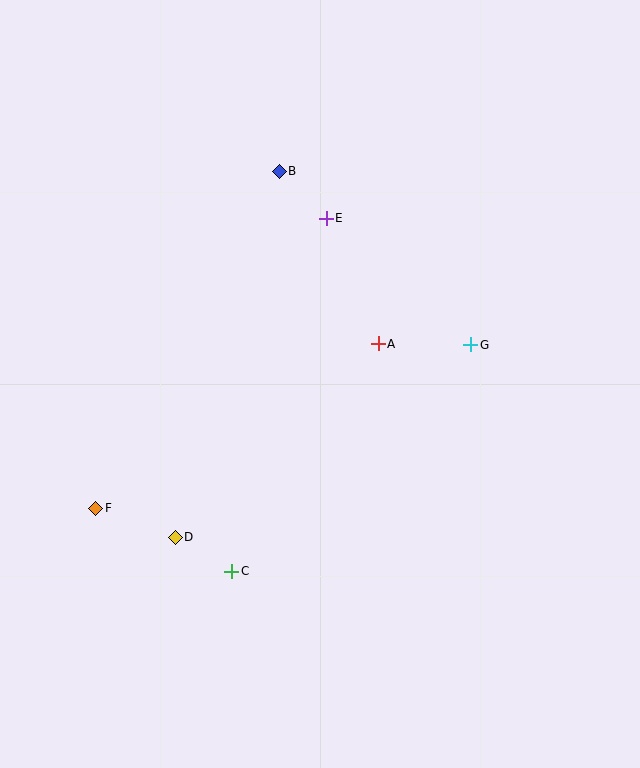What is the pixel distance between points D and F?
The distance between D and F is 85 pixels.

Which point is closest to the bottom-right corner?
Point C is closest to the bottom-right corner.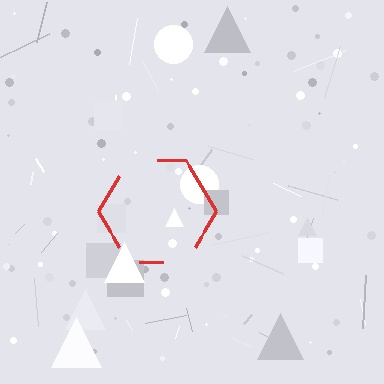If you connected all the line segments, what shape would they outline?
They would outline a hexagon.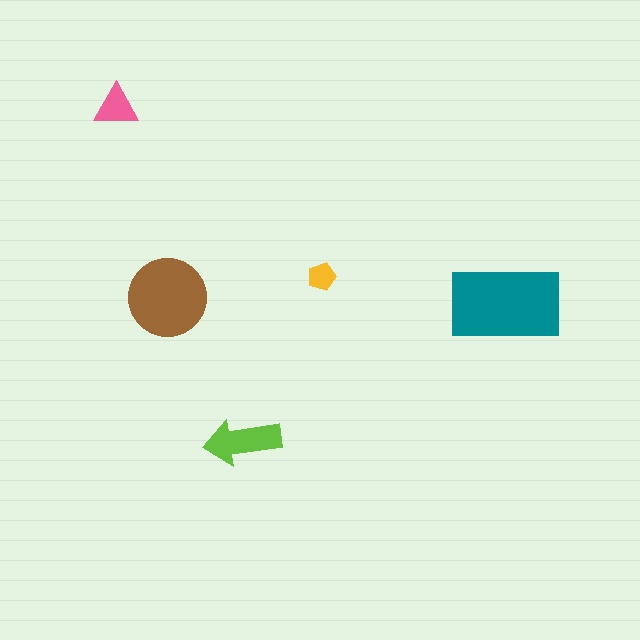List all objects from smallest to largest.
The yellow pentagon, the pink triangle, the lime arrow, the brown circle, the teal rectangle.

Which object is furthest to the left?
The pink triangle is leftmost.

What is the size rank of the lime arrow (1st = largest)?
3rd.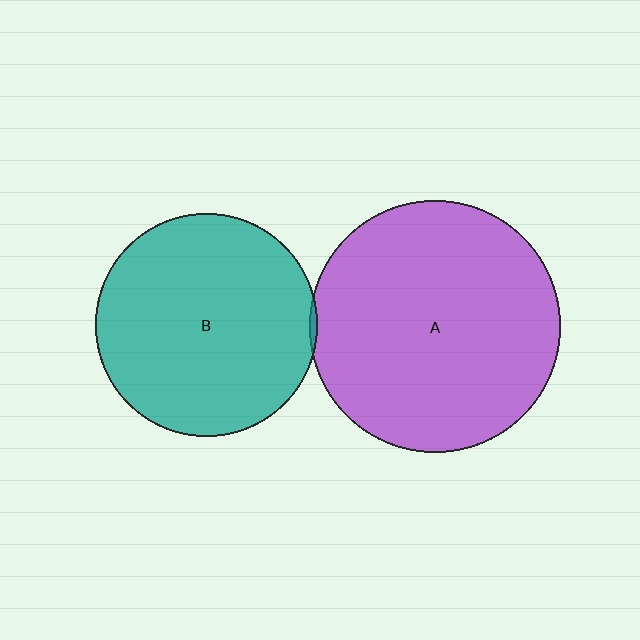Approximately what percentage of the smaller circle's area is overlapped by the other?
Approximately 5%.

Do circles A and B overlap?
Yes.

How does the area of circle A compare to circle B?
Approximately 1.3 times.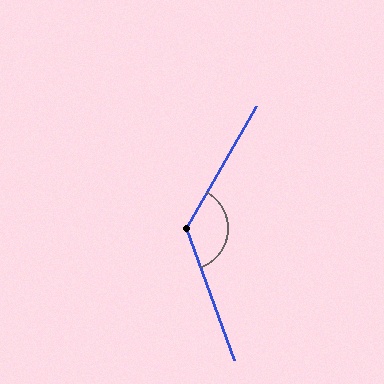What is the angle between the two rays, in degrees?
Approximately 130 degrees.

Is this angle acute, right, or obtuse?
It is obtuse.